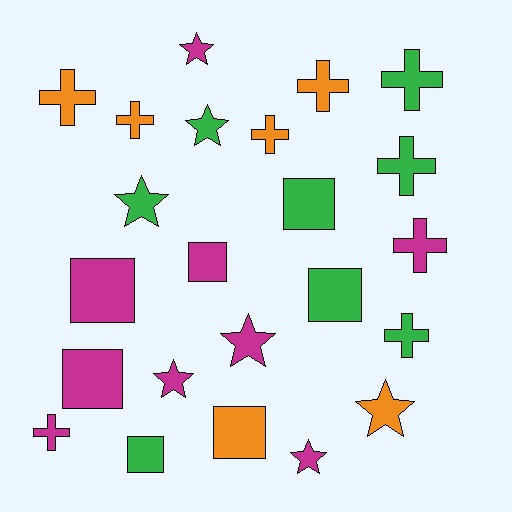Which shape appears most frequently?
Cross, with 9 objects.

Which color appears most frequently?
Magenta, with 9 objects.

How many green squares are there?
There are 3 green squares.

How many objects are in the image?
There are 23 objects.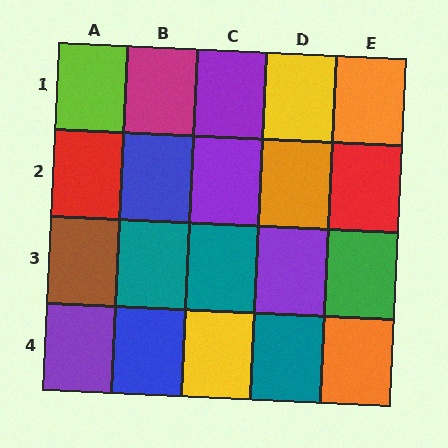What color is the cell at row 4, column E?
Orange.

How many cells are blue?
2 cells are blue.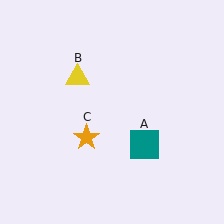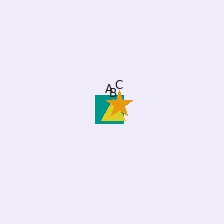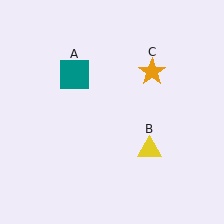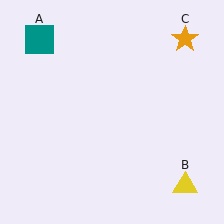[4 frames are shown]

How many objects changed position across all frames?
3 objects changed position: teal square (object A), yellow triangle (object B), orange star (object C).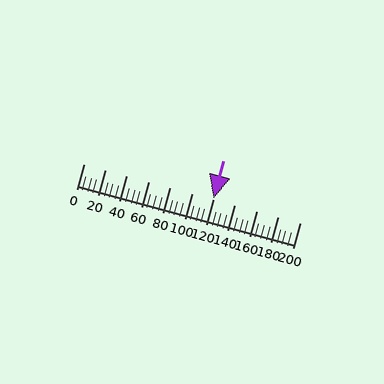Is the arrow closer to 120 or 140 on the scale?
The arrow is closer to 120.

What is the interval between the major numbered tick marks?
The major tick marks are spaced 20 units apart.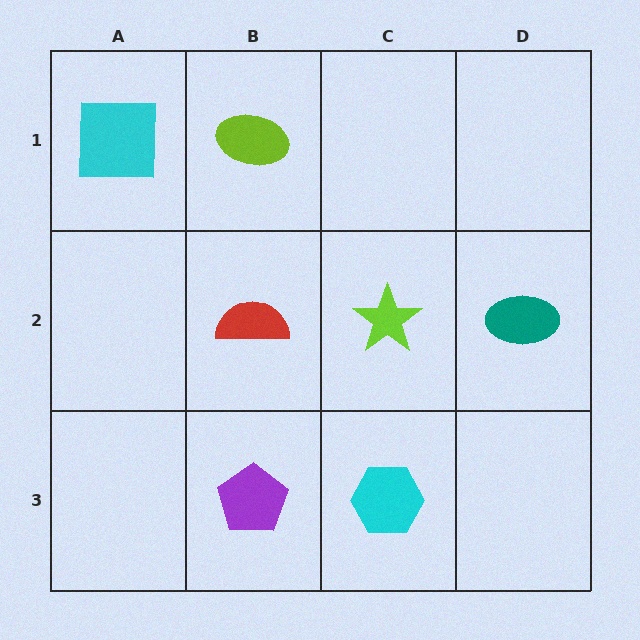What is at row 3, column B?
A purple pentagon.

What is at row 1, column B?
A lime ellipse.